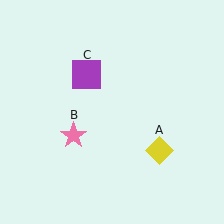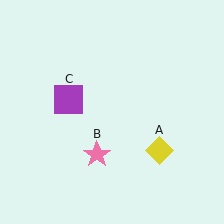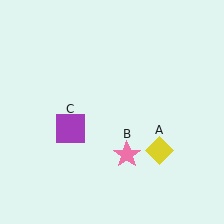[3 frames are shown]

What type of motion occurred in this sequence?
The pink star (object B), purple square (object C) rotated counterclockwise around the center of the scene.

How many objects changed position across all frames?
2 objects changed position: pink star (object B), purple square (object C).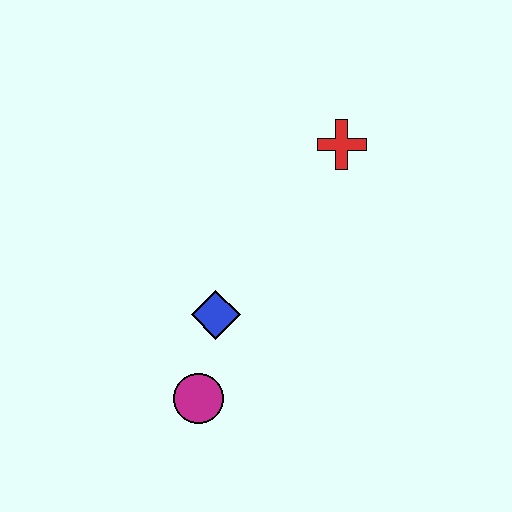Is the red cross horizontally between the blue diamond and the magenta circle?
No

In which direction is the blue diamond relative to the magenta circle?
The blue diamond is above the magenta circle.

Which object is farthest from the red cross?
The magenta circle is farthest from the red cross.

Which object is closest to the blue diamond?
The magenta circle is closest to the blue diamond.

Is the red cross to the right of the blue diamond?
Yes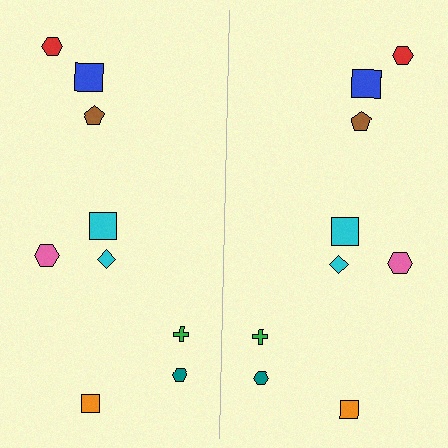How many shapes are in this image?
There are 18 shapes in this image.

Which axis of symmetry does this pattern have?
The pattern has a vertical axis of symmetry running through the center of the image.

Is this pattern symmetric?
Yes, this pattern has bilateral (reflection) symmetry.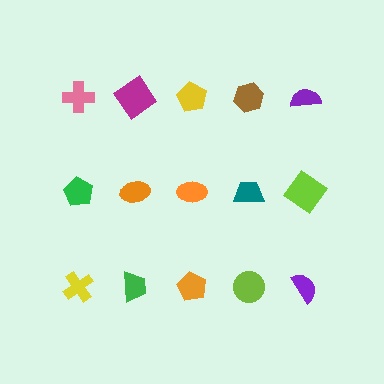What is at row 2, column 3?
An orange ellipse.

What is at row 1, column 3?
A yellow pentagon.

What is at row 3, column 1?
A yellow cross.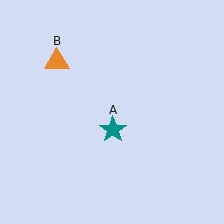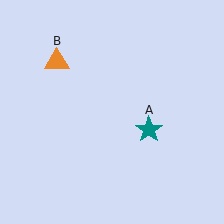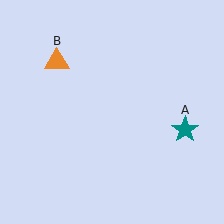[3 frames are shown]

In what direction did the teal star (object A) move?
The teal star (object A) moved right.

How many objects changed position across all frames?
1 object changed position: teal star (object A).